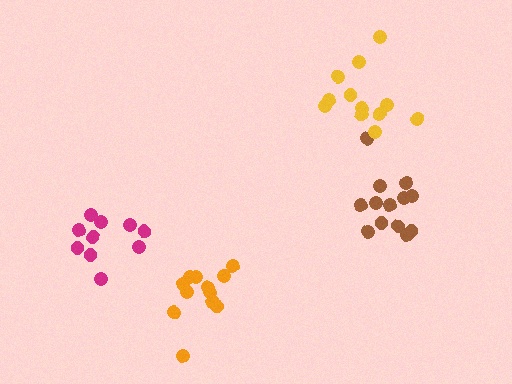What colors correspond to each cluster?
The clusters are colored: orange, brown, yellow, magenta.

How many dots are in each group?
Group 1: 12 dots, Group 2: 13 dots, Group 3: 12 dots, Group 4: 10 dots (47 total).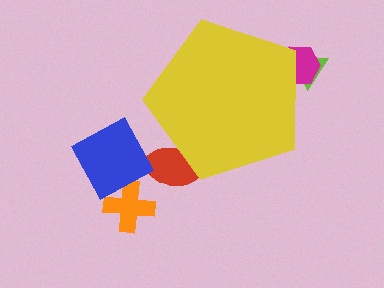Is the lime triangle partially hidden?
Yes, the lime triangle is partially hidden behind the yellow pentagon.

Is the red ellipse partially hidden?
Yes, the red ellipse is partially hidden behind the yellow pentagon.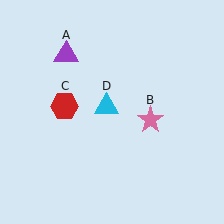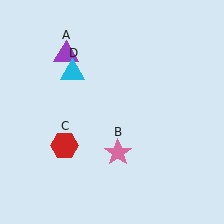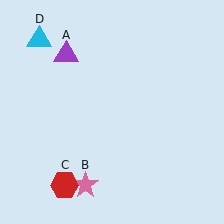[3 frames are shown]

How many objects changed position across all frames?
3 objects changed position: pink star (object B), red hexagon (object C), cyan triangle (object D).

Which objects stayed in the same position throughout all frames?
Purple triangle (object A) remained stationary.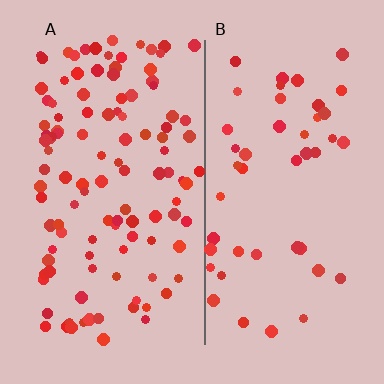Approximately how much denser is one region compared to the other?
Approximately 2.4× — region A over region B.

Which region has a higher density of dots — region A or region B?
A (the left).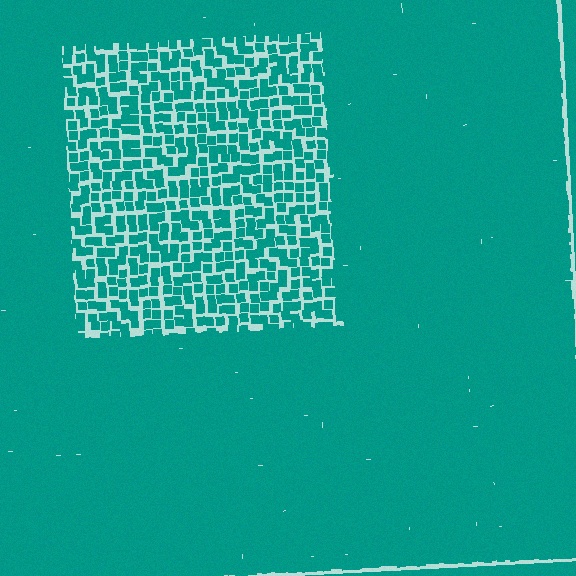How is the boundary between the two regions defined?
The boundary is defined by a change in element density (approximately 2.6x ratio). All elements are the same color, size, and shape.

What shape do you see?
I see a rectangle.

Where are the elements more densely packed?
The elements are more densely packed outside the rectangle boundary.